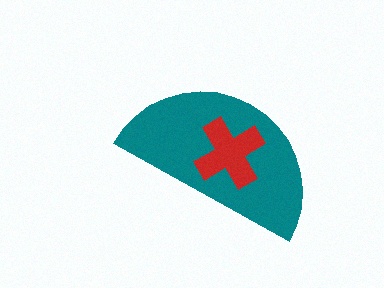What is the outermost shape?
The teal semicircle.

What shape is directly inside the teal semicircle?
The red cross.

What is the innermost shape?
The red cross.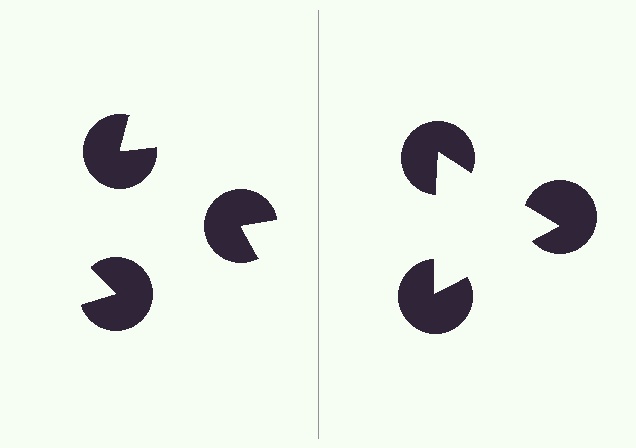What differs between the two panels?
The pac-man discs are positioned identically on both sides; only the wedge orientations differ. On the right they align to a triangle; on the left they are misaligned.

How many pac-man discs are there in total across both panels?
6 — 3 on each side.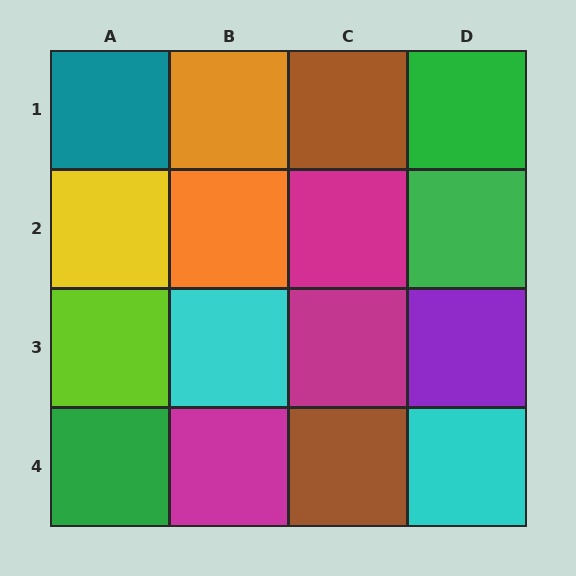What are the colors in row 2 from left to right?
Yellow, orange, magenta, green.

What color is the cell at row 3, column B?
Cyan.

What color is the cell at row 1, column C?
Brown.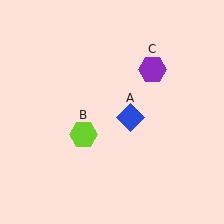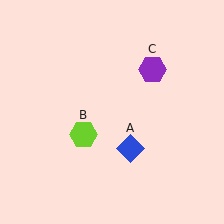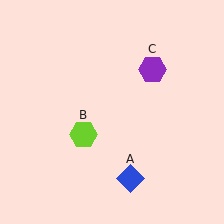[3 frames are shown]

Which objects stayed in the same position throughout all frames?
Lime hexagon (object B) and purple hexagon (object C) remained stationary.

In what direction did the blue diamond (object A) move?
The blue diamond (object A) moved down.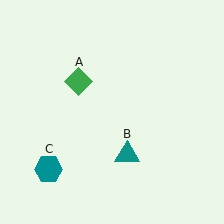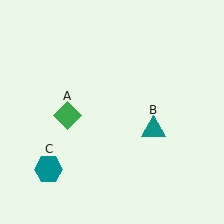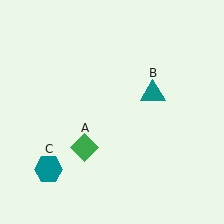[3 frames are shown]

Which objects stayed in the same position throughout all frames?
Teal hexagon (object C) remained stationary.